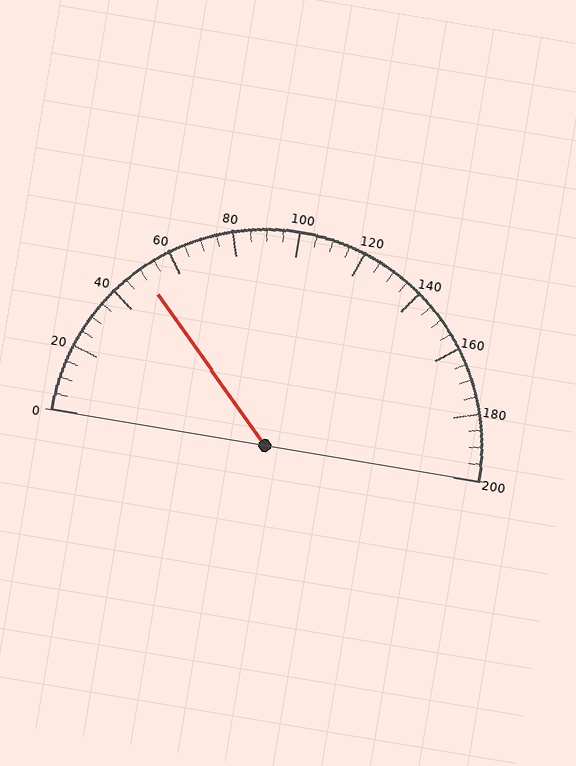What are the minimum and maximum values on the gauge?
The gauge ranges from 0 to 200.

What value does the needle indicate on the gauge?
The needle indicates approximately 50.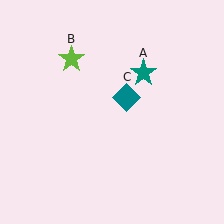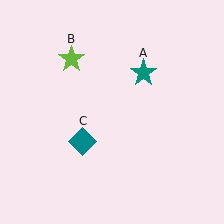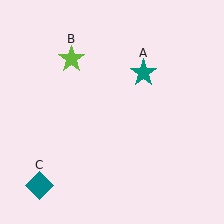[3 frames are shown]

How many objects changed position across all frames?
1 object changed position: teal diamond (object C).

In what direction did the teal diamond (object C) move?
The teal diamond (object C) moved down and to the left.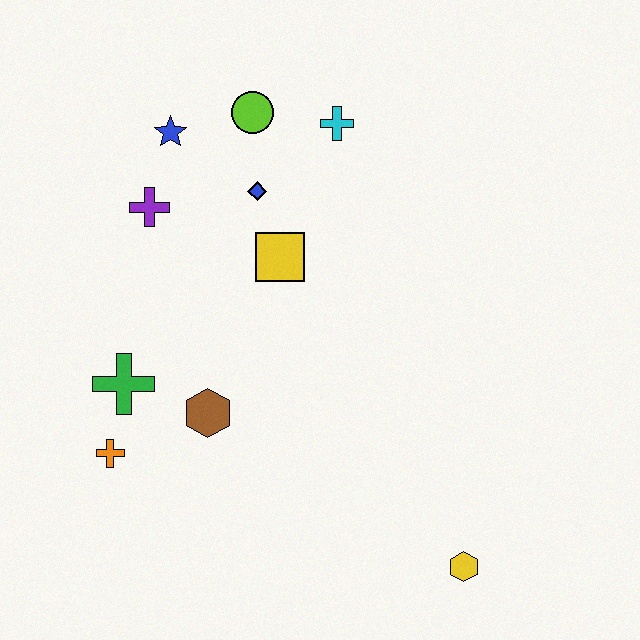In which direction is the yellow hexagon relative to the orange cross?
The yellow hexagon is to the right of the orange cross.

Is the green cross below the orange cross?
No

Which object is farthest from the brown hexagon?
The cyan cross is farthest from the brown hexagon.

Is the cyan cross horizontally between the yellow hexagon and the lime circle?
Yes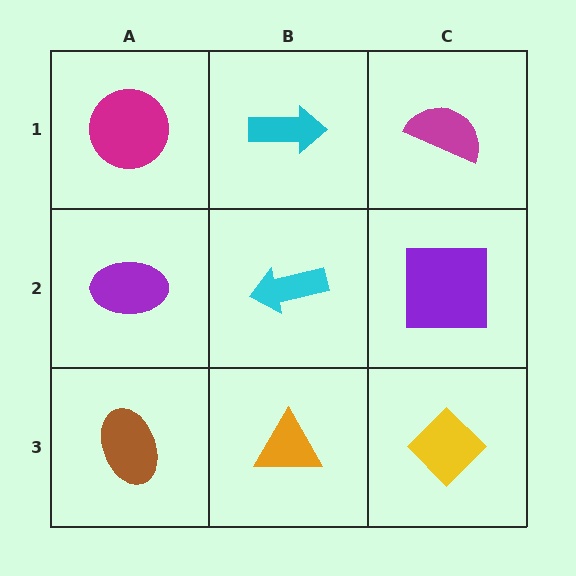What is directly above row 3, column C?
A purple square.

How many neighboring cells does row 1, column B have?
3.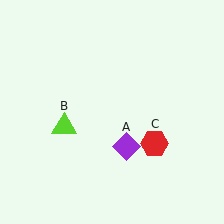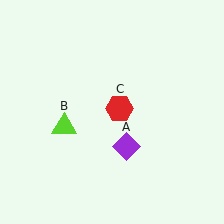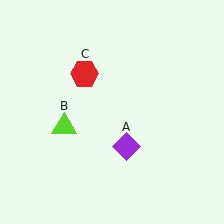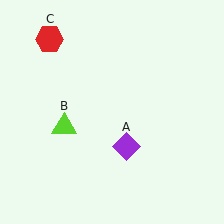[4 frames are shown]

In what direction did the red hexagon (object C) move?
The red hexagon (object C) moved up and to the left.